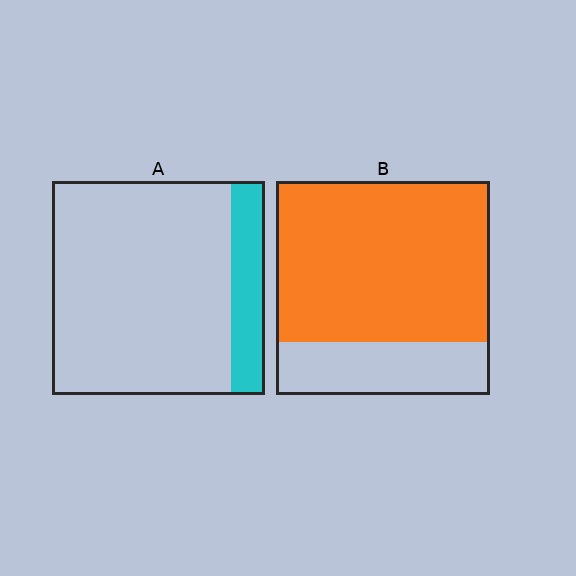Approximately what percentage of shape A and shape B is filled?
A is approximately 15% and B is approximately 75%.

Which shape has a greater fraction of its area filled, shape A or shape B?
Shape B.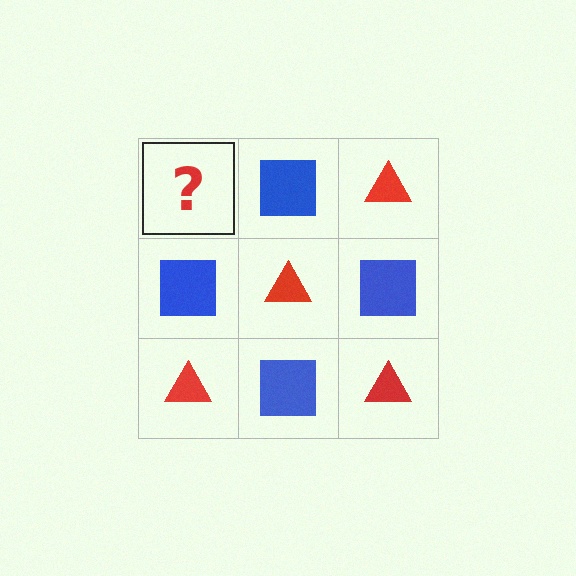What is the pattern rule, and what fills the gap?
The rule is that it alternates red triangle and blue square in a checkerboard pattern. The gap should be filled with a red triangle.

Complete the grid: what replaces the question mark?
The question mark should be replaced with a red triangle.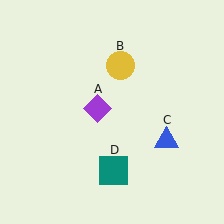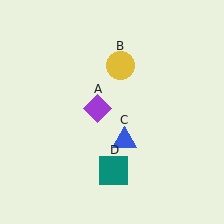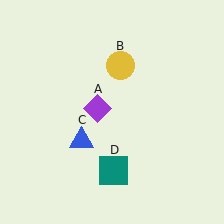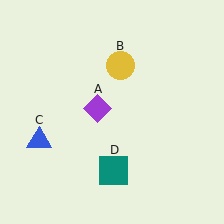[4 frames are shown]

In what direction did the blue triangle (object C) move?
The blue triangle (object C) moved left.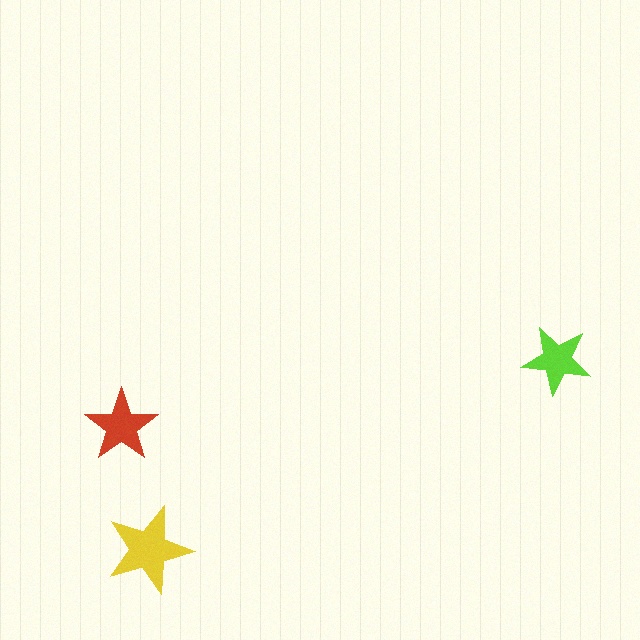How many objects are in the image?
There are 3 objects in the image.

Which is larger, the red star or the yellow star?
The yellow one.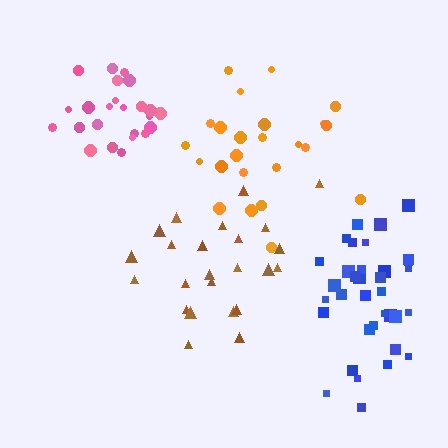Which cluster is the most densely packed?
Pink.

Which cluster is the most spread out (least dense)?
Brown.